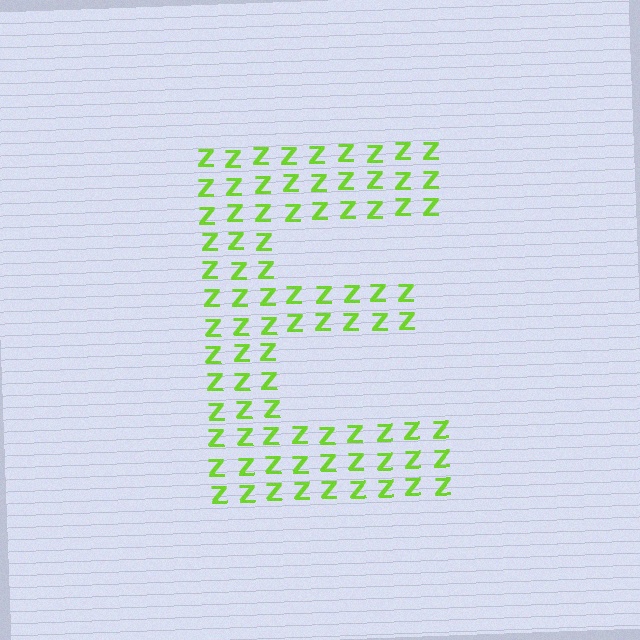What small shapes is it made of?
It is made of small letter Z's.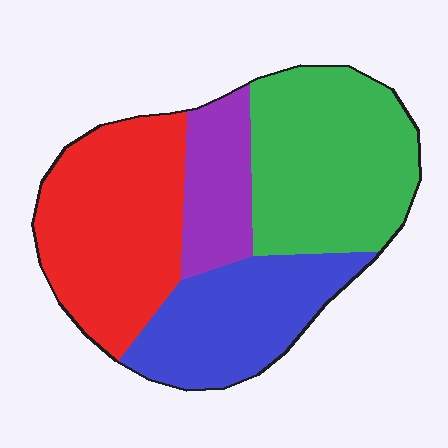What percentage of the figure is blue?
Blue takes up about one quarter (1/4) of the figure.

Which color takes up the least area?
Purple, at roughly 15%.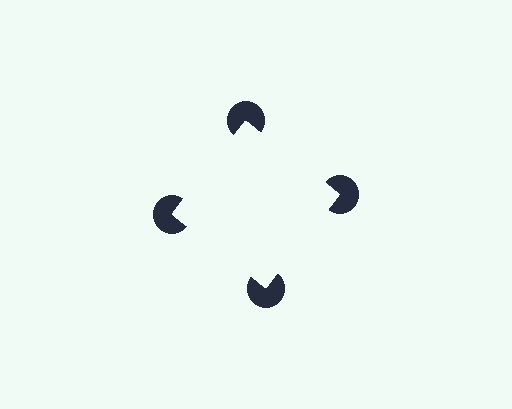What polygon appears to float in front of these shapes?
An illusory square — its edges are inferred from the aligned wedge cuts in the pac-man discs, not physically drawn.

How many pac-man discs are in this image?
There are 4 — one at each vertex of the illusory square.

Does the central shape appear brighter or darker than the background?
It typically appears slightly brighter than the background, even though no actual brightness change is drawn.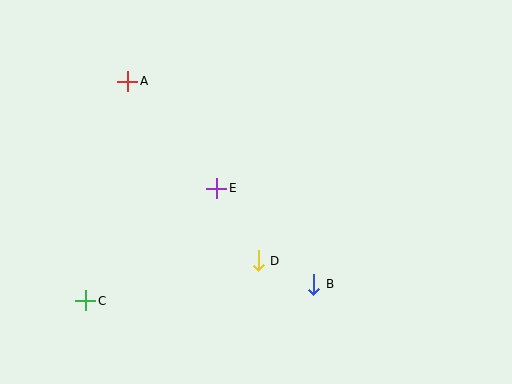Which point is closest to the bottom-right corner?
Point B is closest to the bottom-right corner.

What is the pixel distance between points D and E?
The distance between D and E is 83 pixels.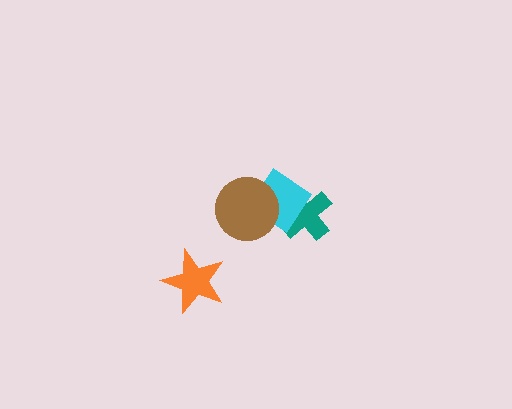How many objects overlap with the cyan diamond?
2 objects overlap with the cyan diamond.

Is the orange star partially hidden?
No, no other shape covers it.